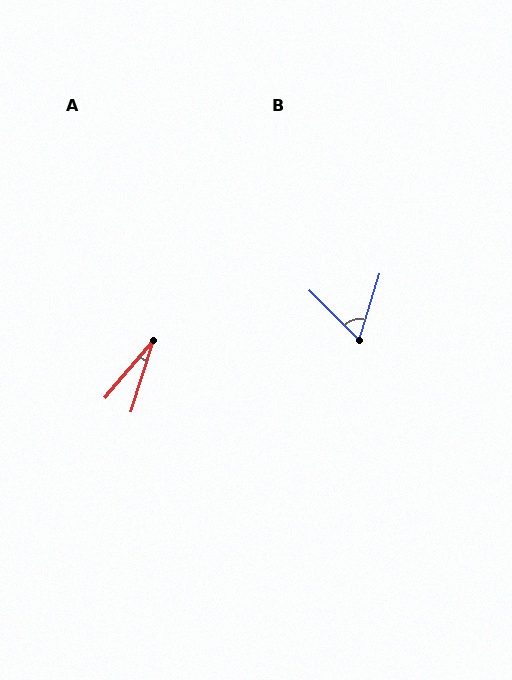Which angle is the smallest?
A, at approximately 22 degrees.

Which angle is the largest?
B, at approximately 63 degrees.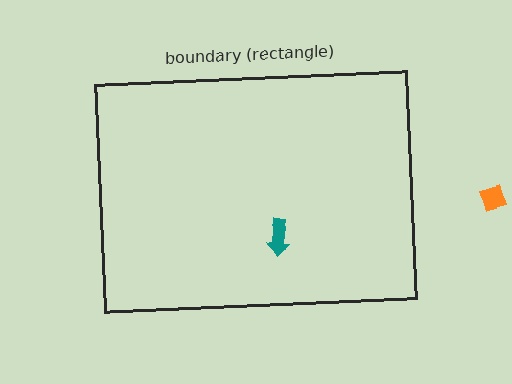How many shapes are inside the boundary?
1 inside, 1 outside.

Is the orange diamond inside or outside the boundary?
Outside.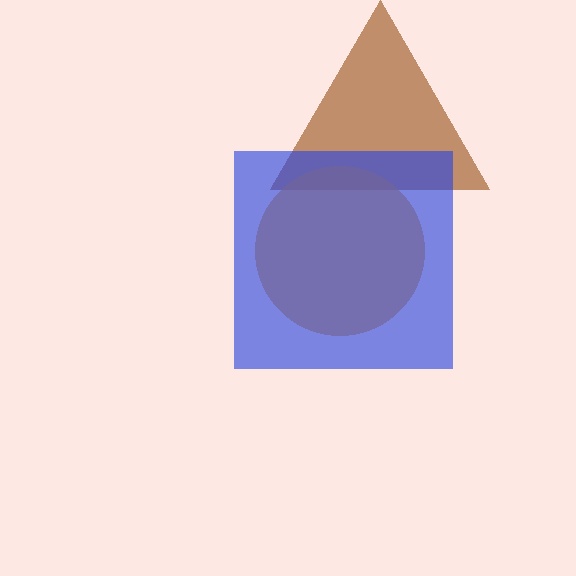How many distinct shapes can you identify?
There are 3 distinct shapes: a brown triangle, an orange circle, a blue square.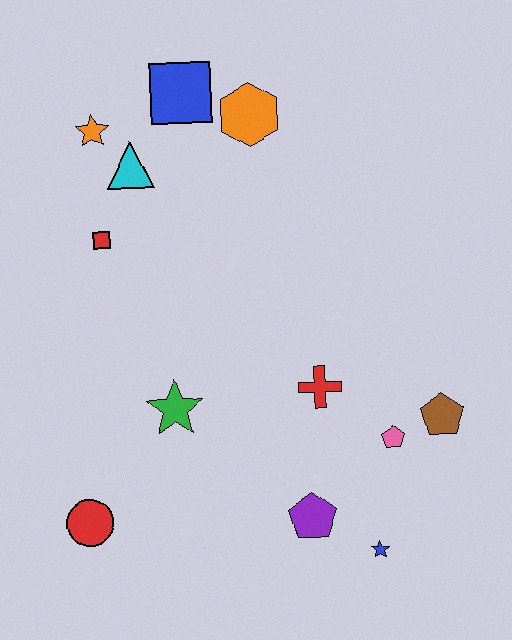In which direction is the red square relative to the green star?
The red square is above the green star.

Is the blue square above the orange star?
Yes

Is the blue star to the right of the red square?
Yes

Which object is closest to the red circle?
The green star is closest to the red circle.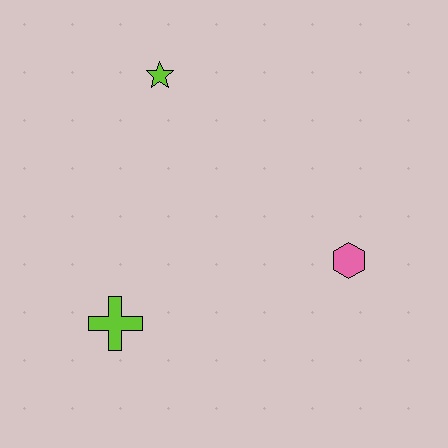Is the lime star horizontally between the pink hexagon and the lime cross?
Yes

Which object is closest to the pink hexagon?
The lime cross is closest to the pink hexagon.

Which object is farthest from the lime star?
The pink hexagon is farthest from the lime star.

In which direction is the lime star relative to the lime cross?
The lime star is above the lime cross.